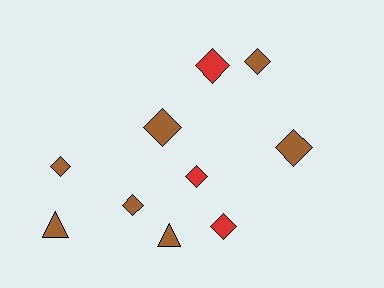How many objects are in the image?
There are 10 objects.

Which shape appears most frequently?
Diamond, with 8 objects.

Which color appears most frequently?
Brown, with 7 objects.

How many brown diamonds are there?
There are 5 brown diamonds.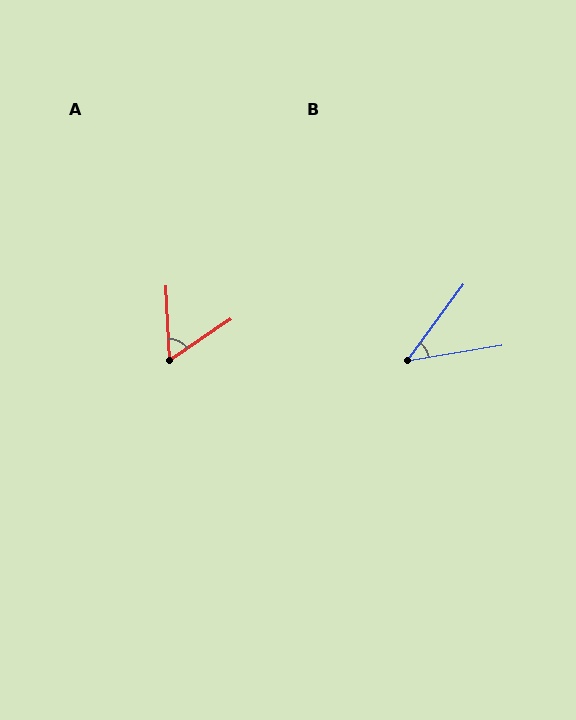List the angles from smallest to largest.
B (45°), A (59°).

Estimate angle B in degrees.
Approximately 45 degrees.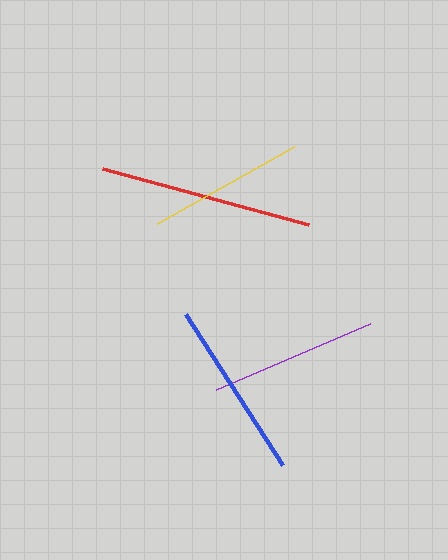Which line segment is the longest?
The red line is the longest at approximately 214 pixels.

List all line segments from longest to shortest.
From longest to shortest: red, blue, purple, yellow.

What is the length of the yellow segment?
The yellow segment is approximately 156 pixels long.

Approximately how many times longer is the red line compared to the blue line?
The red line is approximately 1.2 times the length of the blue line.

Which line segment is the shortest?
The yellow line is the shortest at approximately 156 pixels.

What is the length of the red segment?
The red segment is approximately 214 pixels long.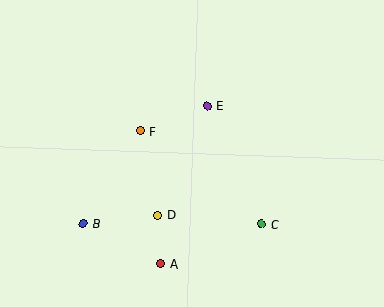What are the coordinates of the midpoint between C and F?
The midpoint between C and F is at (201, 177).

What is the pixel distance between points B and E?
The distance between B and E is 171 pixels.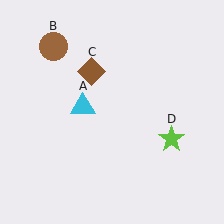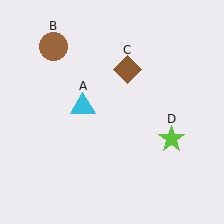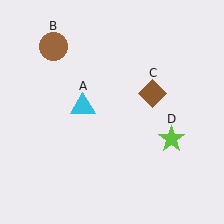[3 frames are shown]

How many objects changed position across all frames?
1 object changed position: brown diamond (object C).